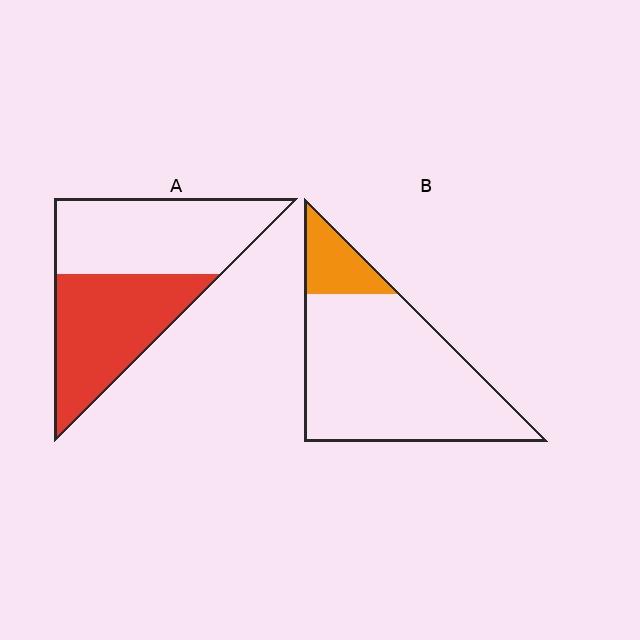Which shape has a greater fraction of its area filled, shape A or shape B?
Shape A.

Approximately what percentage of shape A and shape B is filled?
A is approximately 45% and B is approximately 15%.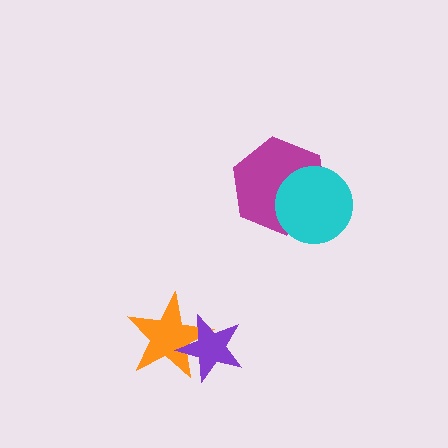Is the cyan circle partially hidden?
No, no other shape covers it.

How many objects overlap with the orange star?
1 object overlaps with the orange star.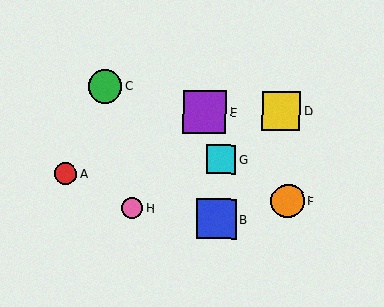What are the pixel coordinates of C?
Object C is at (105, 86).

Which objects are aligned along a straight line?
Objects C, F, G are aligned along a straight line.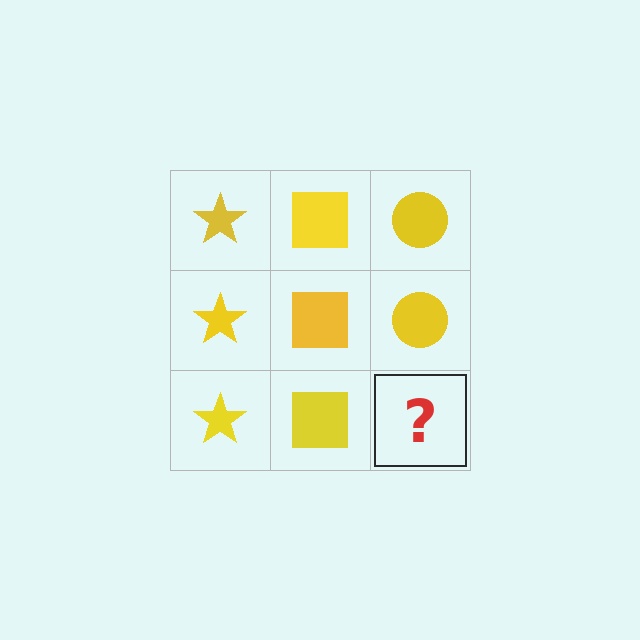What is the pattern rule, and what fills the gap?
The rule is that each column has a consistent shape. The gap should be filled with a yellow circle.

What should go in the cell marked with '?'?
The missing cell should contain a yellow circle.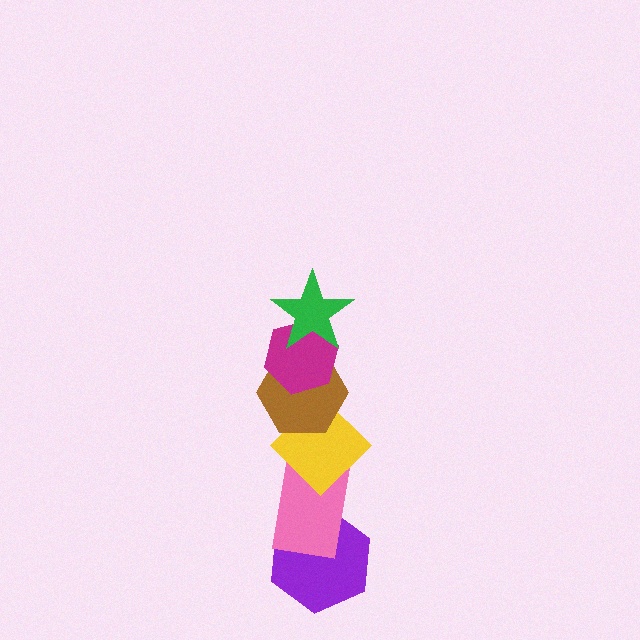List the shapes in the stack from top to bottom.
From top to bottom: the green star, the magenta hexagon, the brown hexagon, the yellow diamond, the pink rectangle, the purple hexagon.